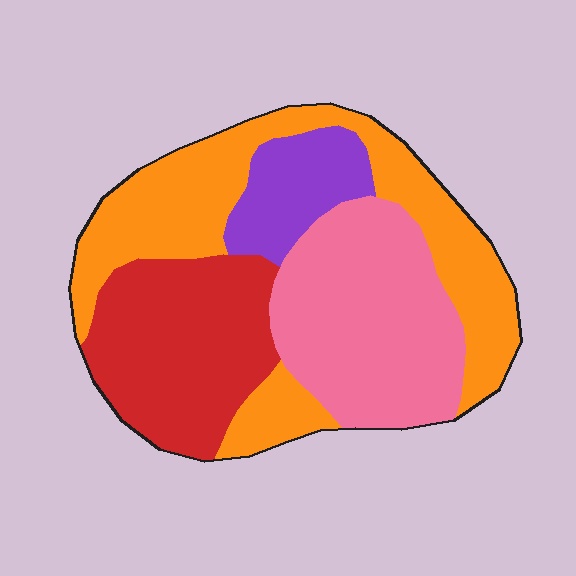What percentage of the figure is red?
Red takes up about one quarter (1/4) of the figure.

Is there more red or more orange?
Orange.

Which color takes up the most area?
Orange, at roughly 35%.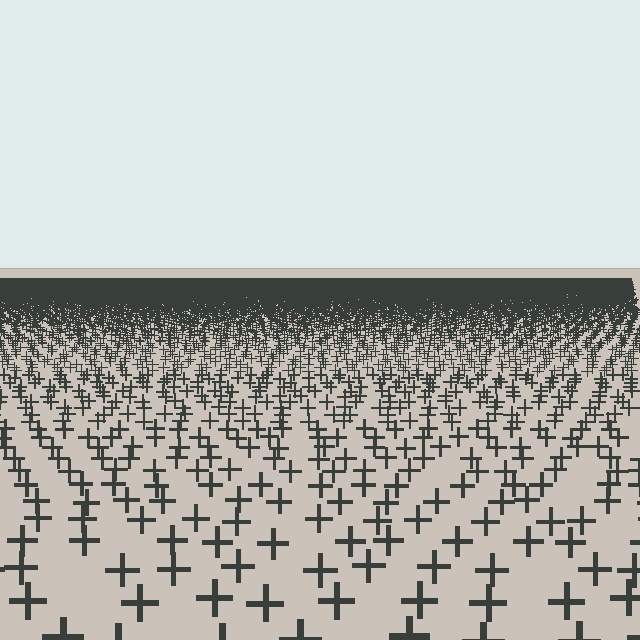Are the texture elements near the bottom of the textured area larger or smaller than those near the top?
Larger. Near the bottom, elements are closer to the viewer and appear at a bigger on-screen size.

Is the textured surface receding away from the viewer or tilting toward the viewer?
The surface is receding away from the viewer. Texture elements get smaller and denser toward the top.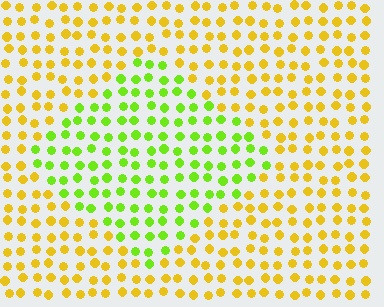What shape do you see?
I see a diamond.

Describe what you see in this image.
The image is filled with small yellow elements in a uniform arrangement. A diamond-shaped region is visible where the elements are tinted to a slightly different hue, forming a subtle color boundary.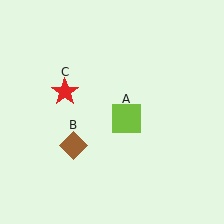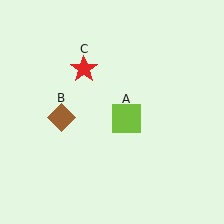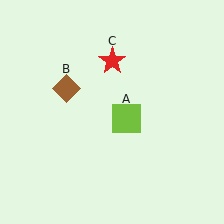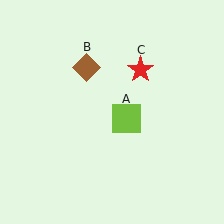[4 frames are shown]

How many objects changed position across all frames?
2 objects changed position: brown diamond (object B), red star (object C).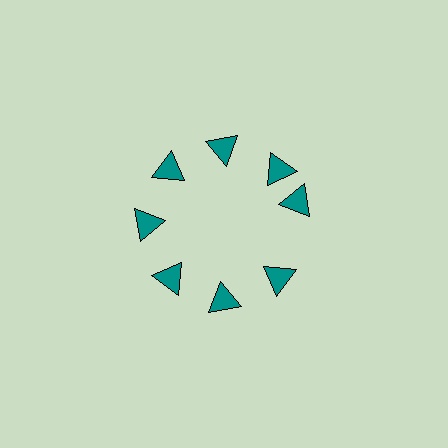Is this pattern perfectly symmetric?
No. The 8 teal triangles are arranged in a ring, but one element near the 3 o'clock position is rotated out of alignment along the ring, breaking the 8-fold rotational symmetry.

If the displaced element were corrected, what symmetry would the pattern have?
It would have 8-fold rotational symmetry — the pattern would map onto itself every 45 degrees.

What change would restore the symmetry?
The symmetry would be restored by rotating it back into even spacing with its neighbors so that all 8 triangles sit at equal angles and equal distance from the center.